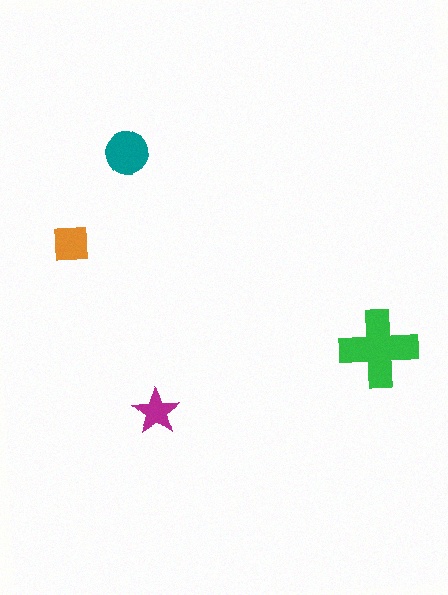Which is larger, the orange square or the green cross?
The green cross.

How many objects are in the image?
There are 4 objects in the image.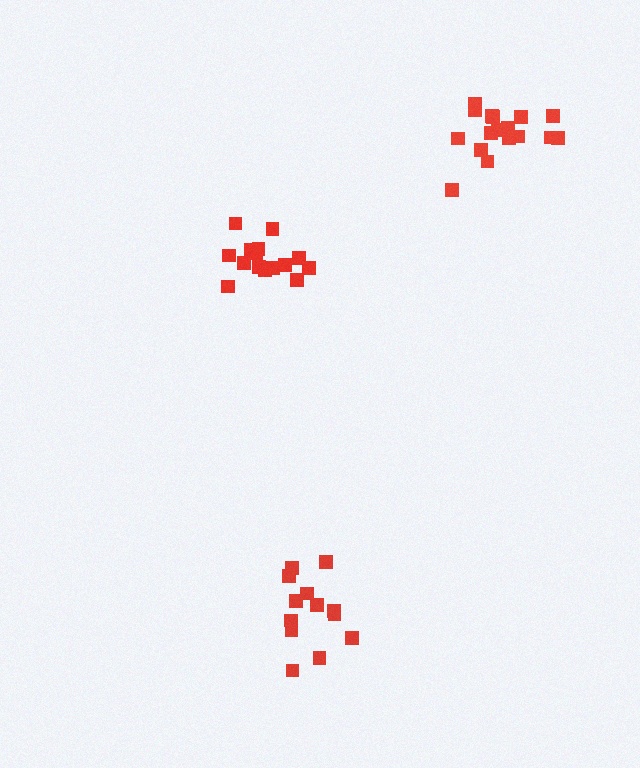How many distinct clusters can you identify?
There are 3 distinct clusters.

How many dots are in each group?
Group 1: 13 dots, Group 2: 17 dots, Group 3: 15 dots (45 total).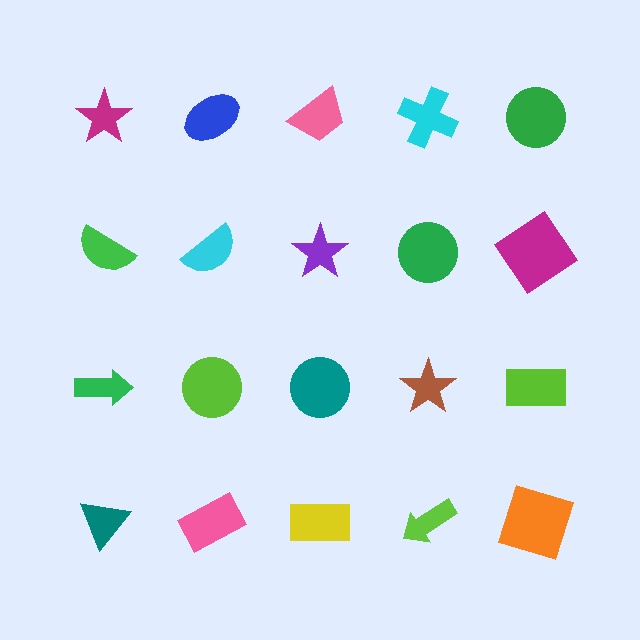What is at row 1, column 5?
A green circle.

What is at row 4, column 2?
A pink rectangle.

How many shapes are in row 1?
5 shapes.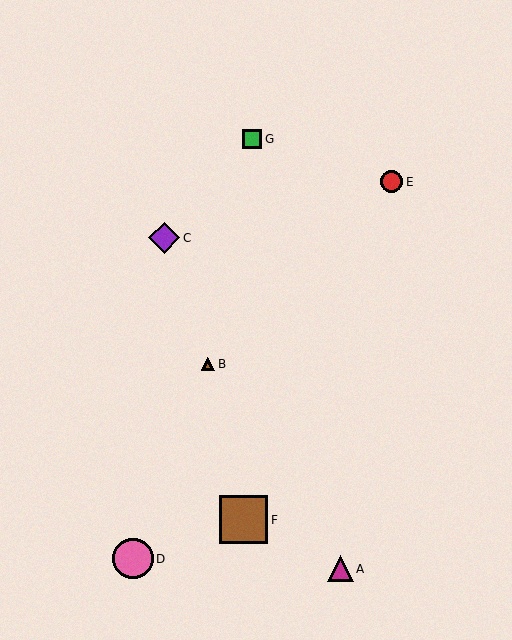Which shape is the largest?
The brown square (labeled F) is the largest.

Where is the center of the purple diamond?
The center of the purple diamond is at (164, 238).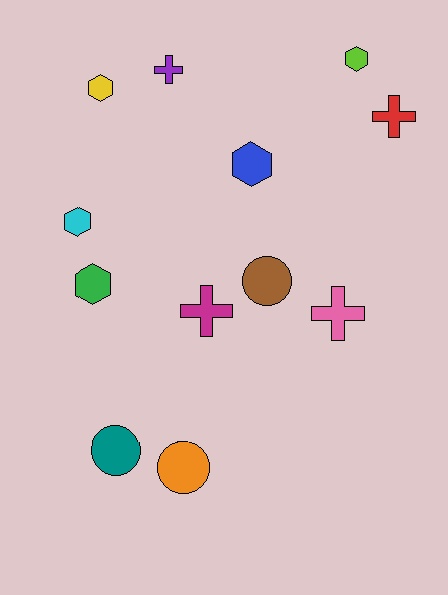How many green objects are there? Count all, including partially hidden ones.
There is 1 green object.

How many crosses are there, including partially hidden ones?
There are 4 crosses.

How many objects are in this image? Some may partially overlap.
There are 12 objects.